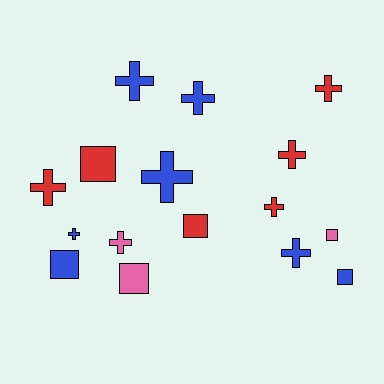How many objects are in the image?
There are 16 objects.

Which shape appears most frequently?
Cross, with 10 objects.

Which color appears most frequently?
Blue, with 7 objects.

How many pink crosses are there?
There is 1 pink cross.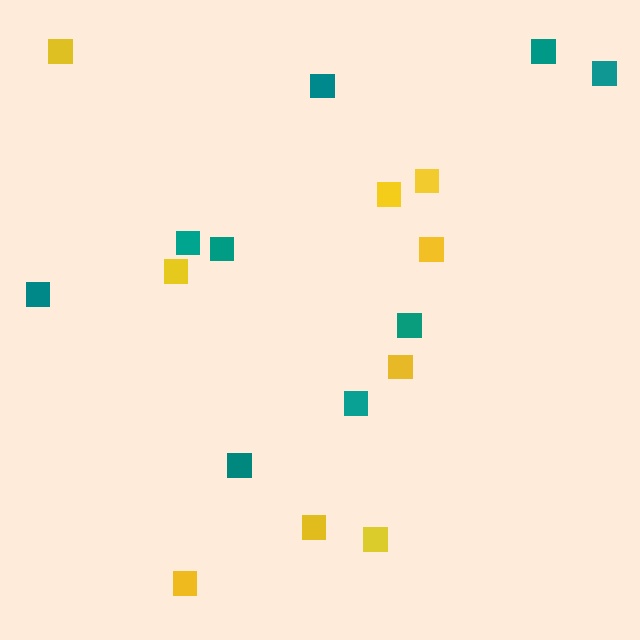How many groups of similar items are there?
There are 2 groups: one group of teal squares (9) and one group of yellow squares (9).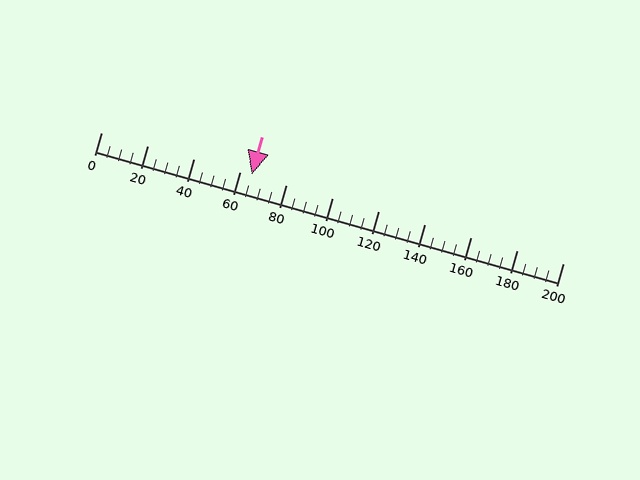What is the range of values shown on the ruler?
The ruler shows values from 0 to 200.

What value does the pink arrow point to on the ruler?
The pink arrow points to approximately 65.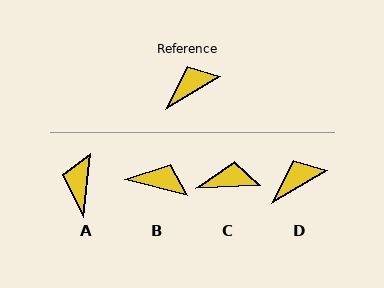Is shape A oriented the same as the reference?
No, it is off by about 53 degrees.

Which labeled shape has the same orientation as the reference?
D.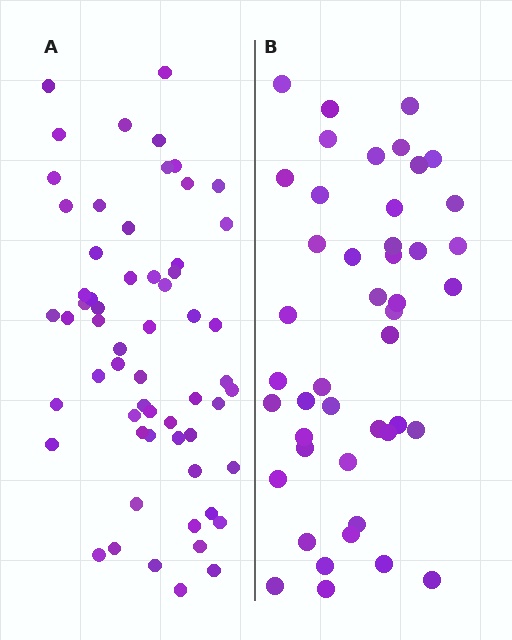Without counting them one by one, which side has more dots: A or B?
Region A (the left region) has more dots.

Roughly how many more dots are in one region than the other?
Region A has approximately 15 more dots than region B.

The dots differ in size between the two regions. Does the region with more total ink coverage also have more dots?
No. Region B has more total ink coverage because its dots are larger, but region A actually contains more individual dots. Total area can be misleading — the number of items is what matters here.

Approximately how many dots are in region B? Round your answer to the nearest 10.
About 40 dots. (The exact count is 45, which rounds to 40.)